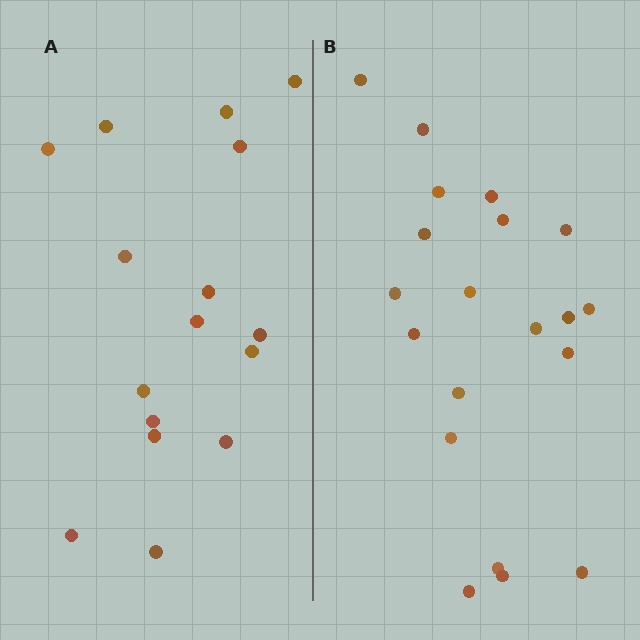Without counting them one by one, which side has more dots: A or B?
Region B (the right region) has more dots.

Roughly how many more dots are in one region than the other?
Region B has about 4 more dots than region A.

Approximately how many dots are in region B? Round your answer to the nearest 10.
About 20 dots.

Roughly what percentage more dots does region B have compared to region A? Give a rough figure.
About 25% more.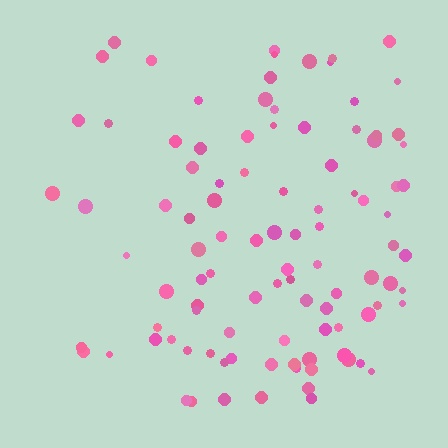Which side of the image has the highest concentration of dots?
The right.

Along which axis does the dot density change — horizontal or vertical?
Horizontal.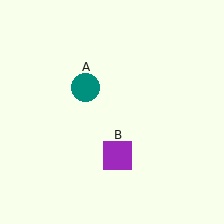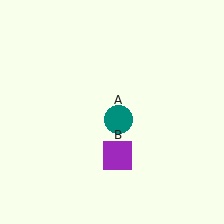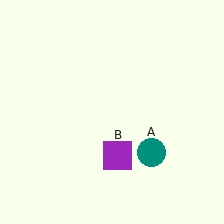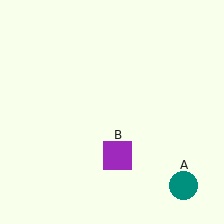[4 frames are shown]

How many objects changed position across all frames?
1 object changed position: teal circle (object A).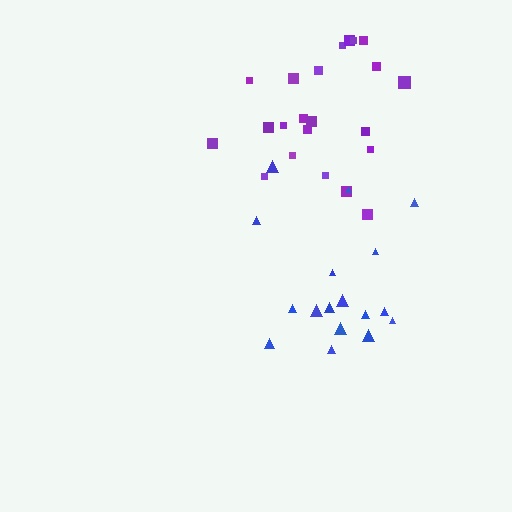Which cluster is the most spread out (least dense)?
Blue.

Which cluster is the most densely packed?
Purple.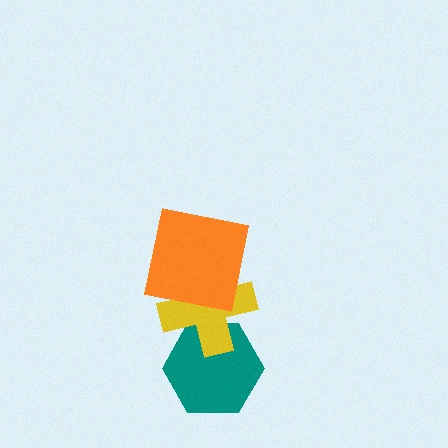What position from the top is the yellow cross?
The yellow cross is 2nd from the top.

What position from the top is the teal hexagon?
The teal hexagon is 3rd from the top.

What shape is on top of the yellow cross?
The orange square is on top of the yellow cross.